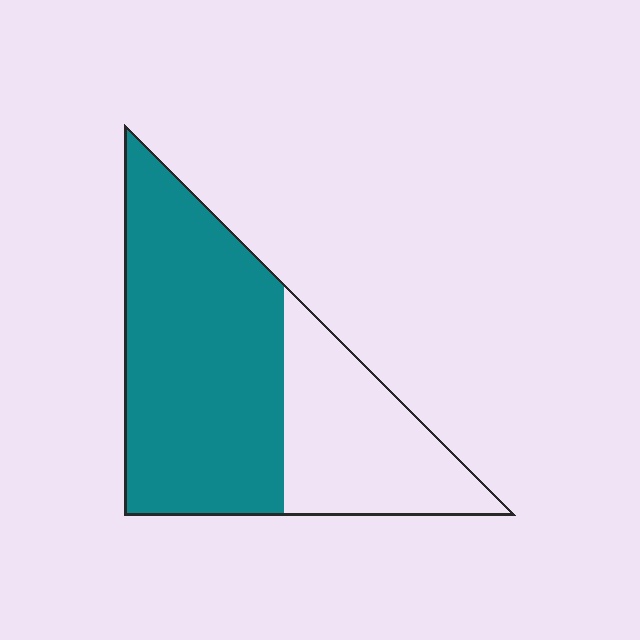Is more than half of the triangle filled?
Yes.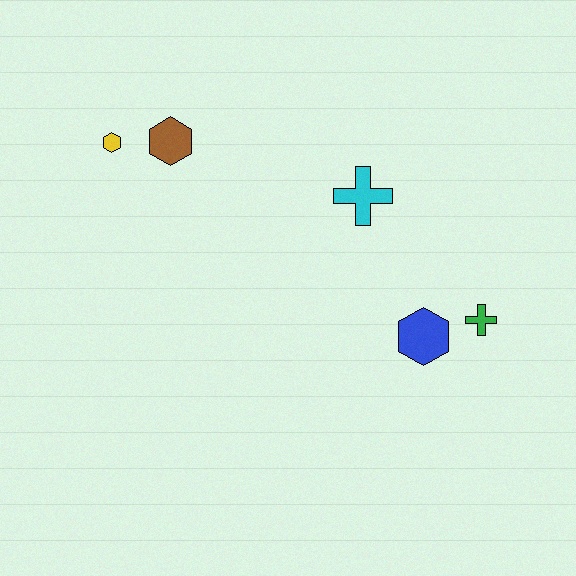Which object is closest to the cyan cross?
The blue hexagon is closest to the cyan cross.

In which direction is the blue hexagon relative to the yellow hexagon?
The blue hexagon is to the right of the yellow hexagon.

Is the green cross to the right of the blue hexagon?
Yes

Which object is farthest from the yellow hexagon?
The green cross is farthest from the yellow hexagon.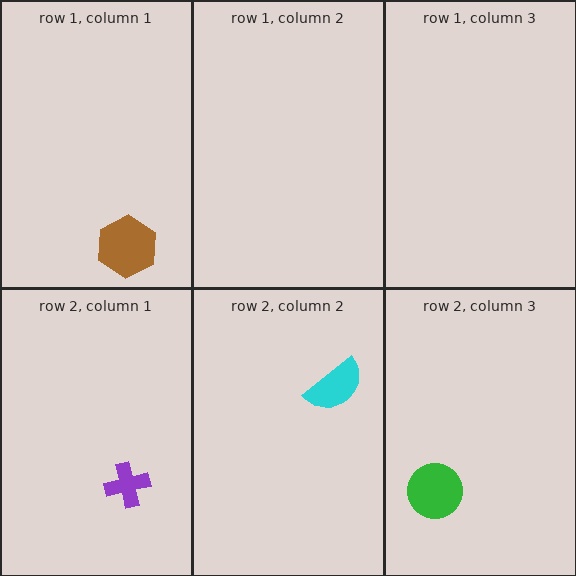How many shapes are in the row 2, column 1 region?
1.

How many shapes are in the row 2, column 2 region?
1.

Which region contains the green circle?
The row 2, column 3 region.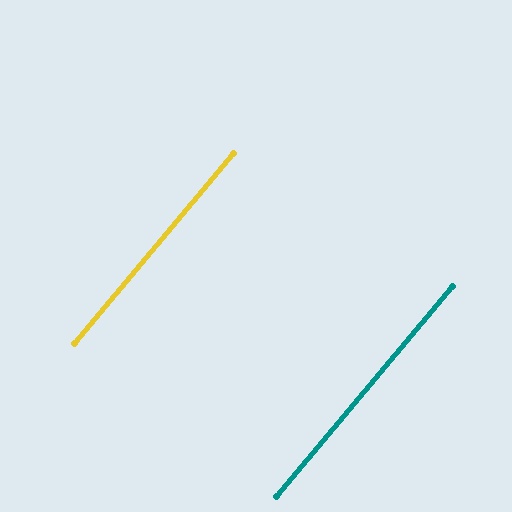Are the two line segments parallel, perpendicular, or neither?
Parallel — their directions differ by only 0.1°.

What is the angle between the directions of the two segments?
Approximately 0 degrees.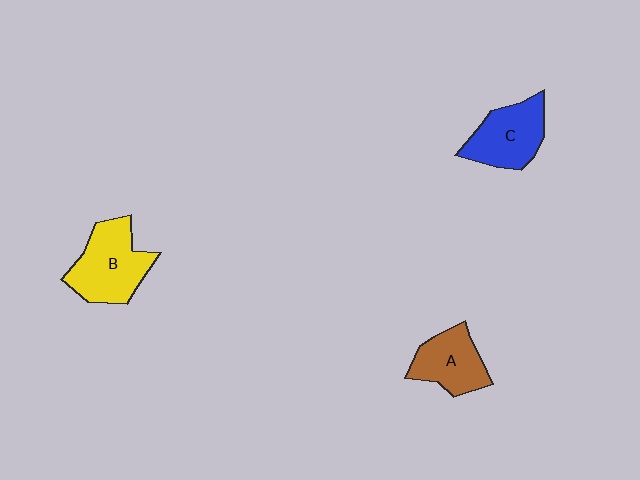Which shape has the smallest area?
Shape A (brown).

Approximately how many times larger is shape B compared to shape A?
Approximately 1.4 times.